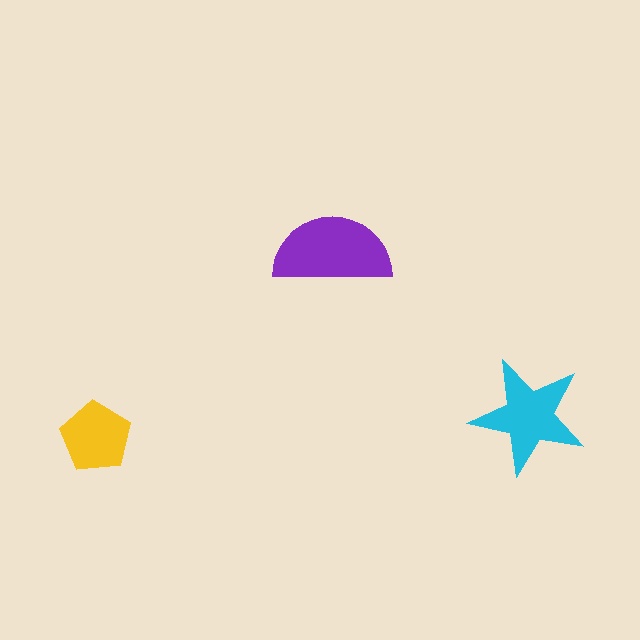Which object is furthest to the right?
The cyan star is rightmost.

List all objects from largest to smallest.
The purple semicircle, the cyan star, the yellow pentagon.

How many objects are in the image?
There are 3 objects in the image.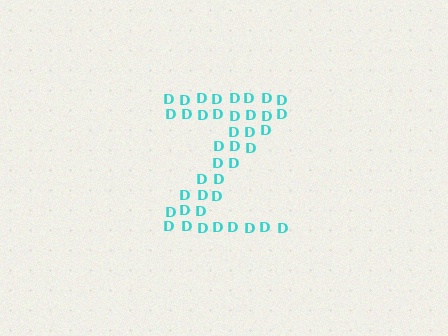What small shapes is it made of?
It is made of small letter D's.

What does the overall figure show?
The overall figure shows the letter Z.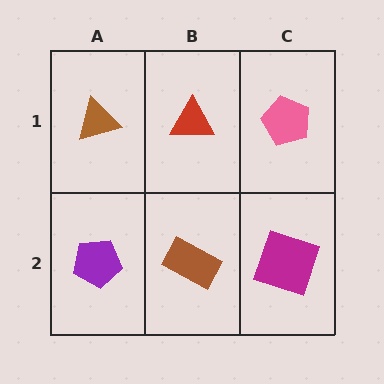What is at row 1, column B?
A red triangle.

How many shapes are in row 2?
3 shapes.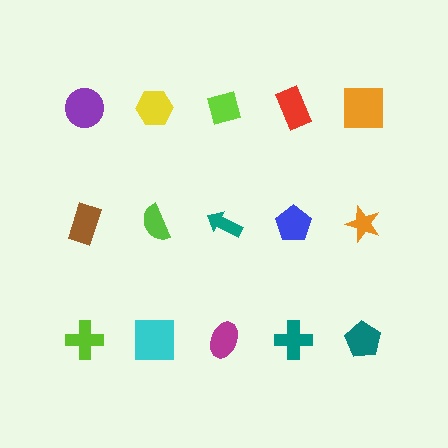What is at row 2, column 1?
A brown rectangle.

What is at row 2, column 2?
A lime semicircle.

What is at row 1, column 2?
A yellow hexagon.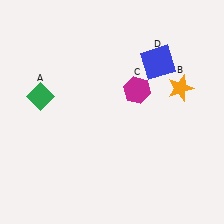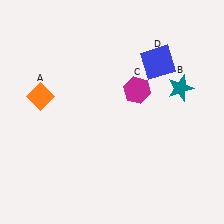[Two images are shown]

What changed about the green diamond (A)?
In Image 1, A is green. In Image 2, it changed to orange.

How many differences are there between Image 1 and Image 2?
There are 2 differences between the two images.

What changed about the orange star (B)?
In Image 1, B is orange. In Image 2, it changed to teal.